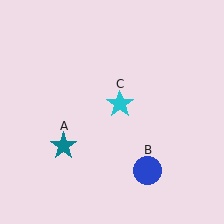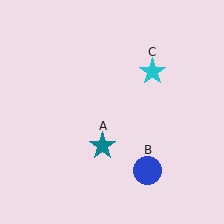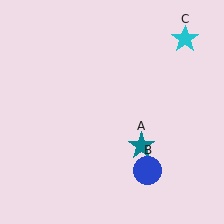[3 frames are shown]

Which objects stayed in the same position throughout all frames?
Blue circle (object B) remained stationary.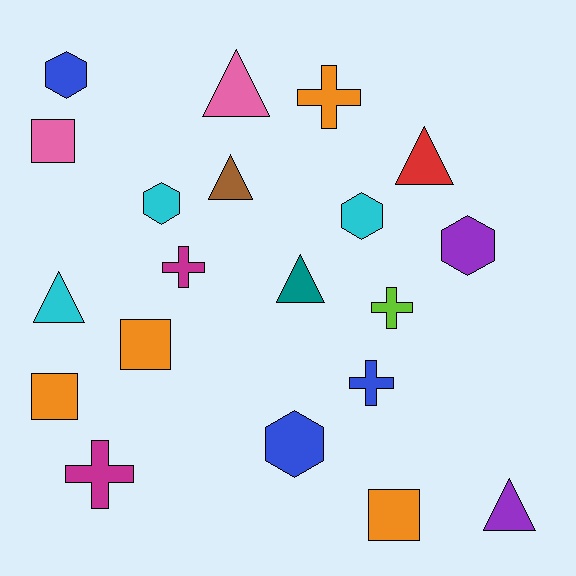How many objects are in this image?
There are 20 objects.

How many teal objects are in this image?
There is 1 teal object.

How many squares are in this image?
There are 4 squares.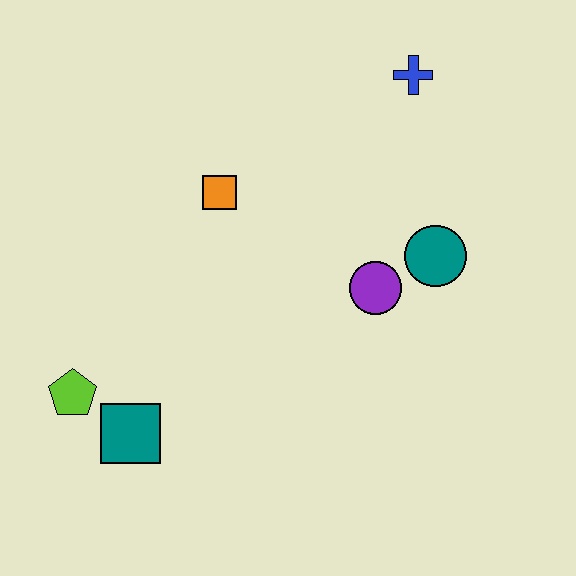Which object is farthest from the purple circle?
The lime pentagon is farthest from the purple circle.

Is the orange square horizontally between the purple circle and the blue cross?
No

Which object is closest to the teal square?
The lime pentagon is closest to the teal square.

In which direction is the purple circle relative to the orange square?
The purple circle is to the right of the orange square.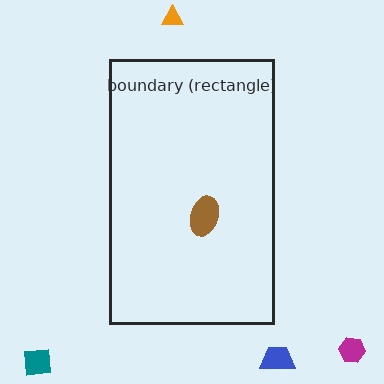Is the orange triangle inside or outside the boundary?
Outside.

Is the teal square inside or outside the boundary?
Outside.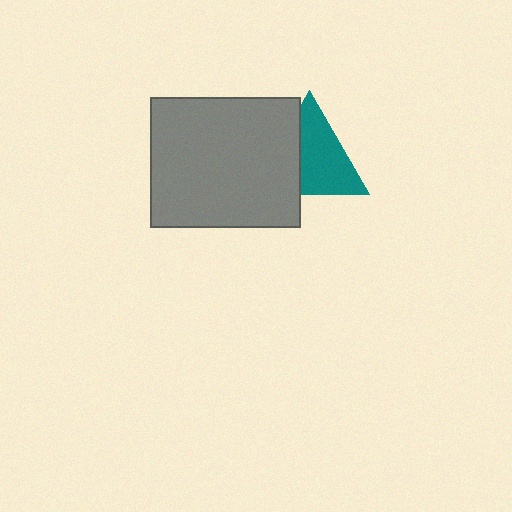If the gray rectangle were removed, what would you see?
You would see the complete teal triangle.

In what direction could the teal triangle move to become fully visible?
The teal triangle could move right. That would shift it out from behind the gray rectangle entirely.